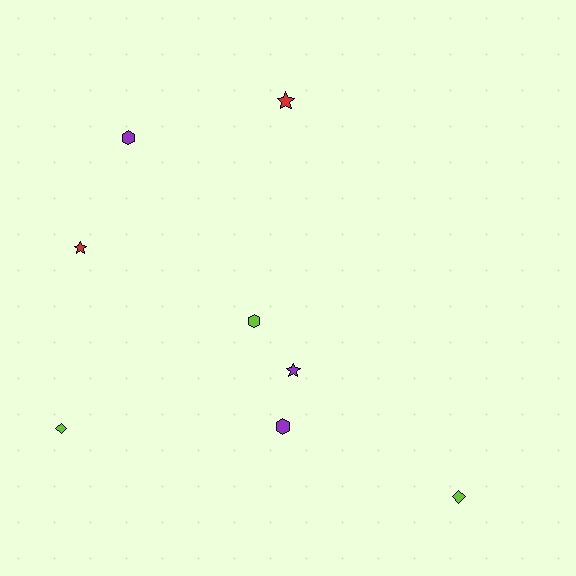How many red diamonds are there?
There are no red diamonds.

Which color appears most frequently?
Purple, with 3 objects.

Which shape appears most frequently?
Star, with 3 objects.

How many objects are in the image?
There are 8 objects.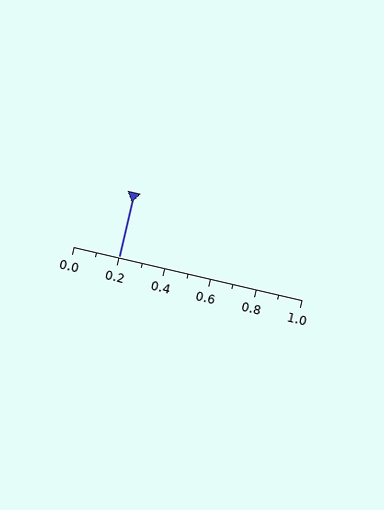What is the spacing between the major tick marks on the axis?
The major ticks are spaced 0.2 apart.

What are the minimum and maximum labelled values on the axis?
The axis runs from 0.0 to 1.0.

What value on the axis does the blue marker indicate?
The marker indicates approximately 0.2.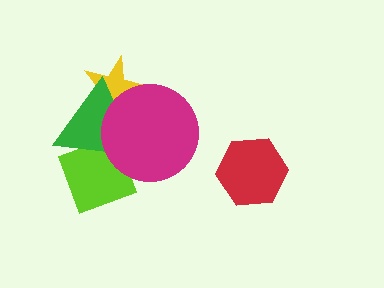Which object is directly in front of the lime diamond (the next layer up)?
The green triangle is directly in front of the lime diamond.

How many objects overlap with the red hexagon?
0 objects overlap with the red hexagon.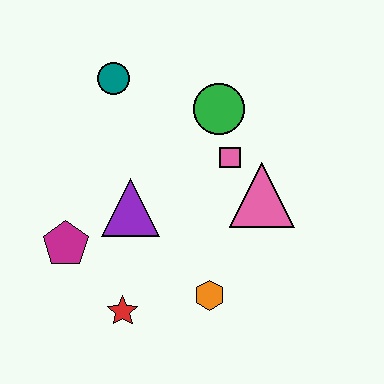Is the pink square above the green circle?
No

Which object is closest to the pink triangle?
The pink square is closest to the pink triangle.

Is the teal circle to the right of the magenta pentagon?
Yes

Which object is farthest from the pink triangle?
The magenta pentagon is farthest from the pink triangle.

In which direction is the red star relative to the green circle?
The red star is below the green circle.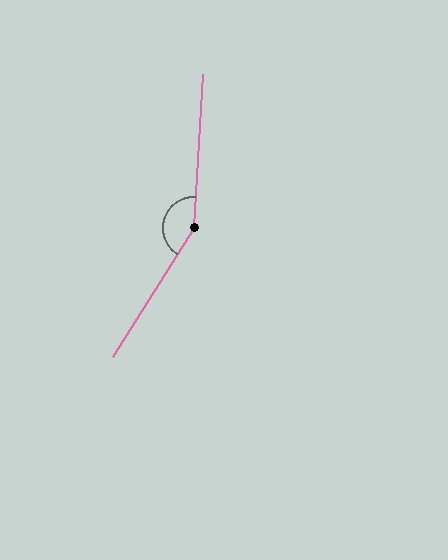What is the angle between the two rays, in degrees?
Approximately 152 degrees.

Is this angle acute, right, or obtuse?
It is obtuse.